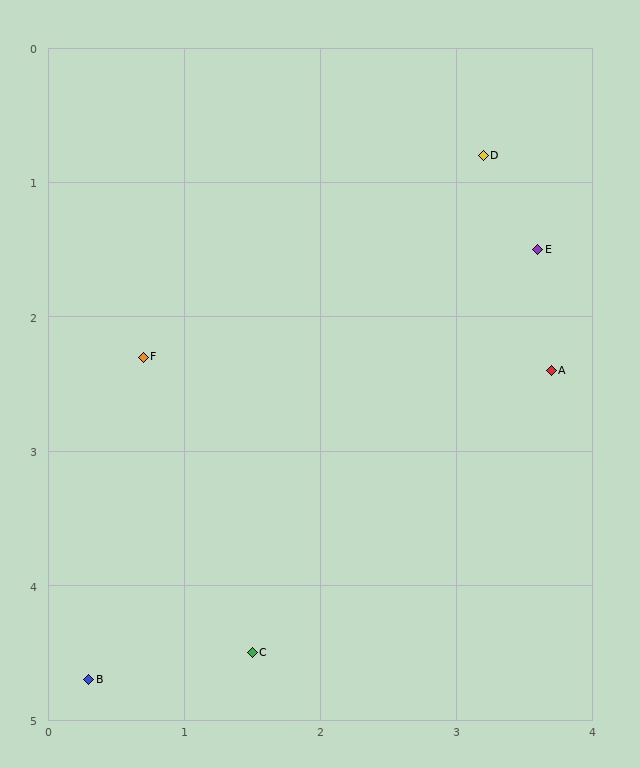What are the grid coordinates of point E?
Point E is at approximately (3.6, 1.5).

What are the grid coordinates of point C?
Point C is at approximately (1.5, 4.5).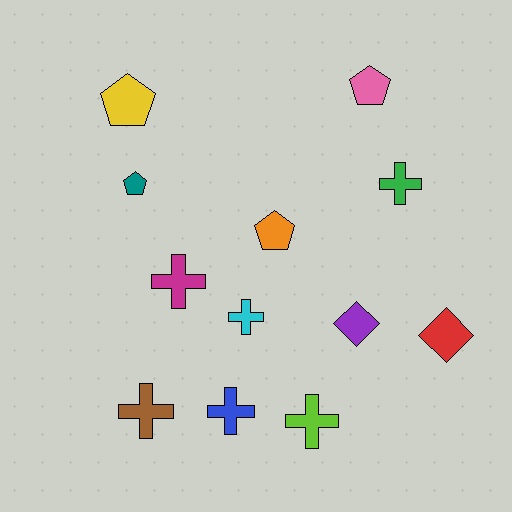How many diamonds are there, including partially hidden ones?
There are 2 diamonds.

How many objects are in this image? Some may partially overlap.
There are 12 objects.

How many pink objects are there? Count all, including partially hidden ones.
There is 1 pink object.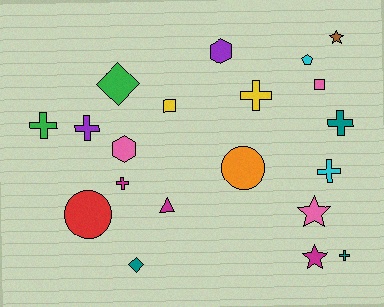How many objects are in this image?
There are 20 objects.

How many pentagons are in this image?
There is 1 pentagon.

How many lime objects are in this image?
There are no lime objects.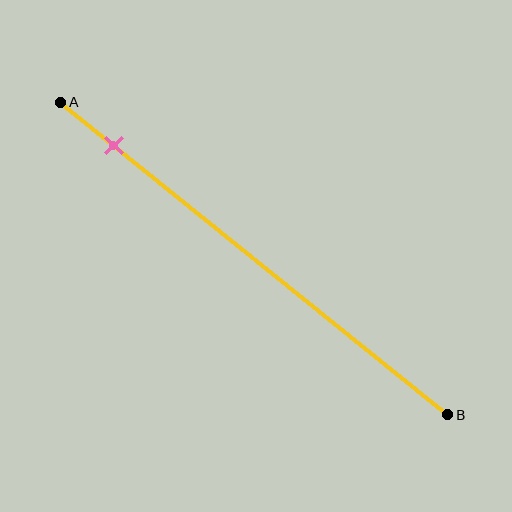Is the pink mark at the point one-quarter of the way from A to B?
No, the mark is at about 15% from A, not at the 25% one-quarter point.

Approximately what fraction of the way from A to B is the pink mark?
The pink mark is approximately 15% of the way from A to B.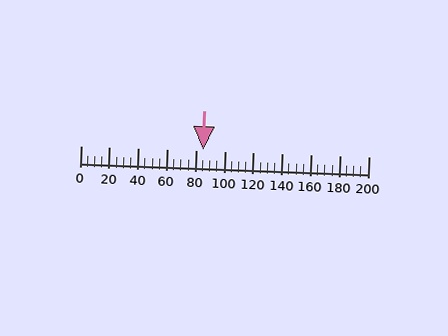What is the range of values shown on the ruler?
The ruler shows values from 0 to 200.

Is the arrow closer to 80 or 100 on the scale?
The arrow is closer to 80.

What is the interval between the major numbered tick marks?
The major tick marks are spaced 20 units apart.